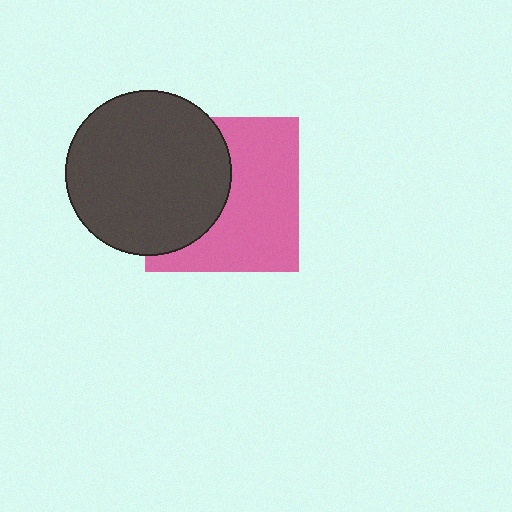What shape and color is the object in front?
The object in front is a dark gray circle.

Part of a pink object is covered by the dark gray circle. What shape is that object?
It is a square.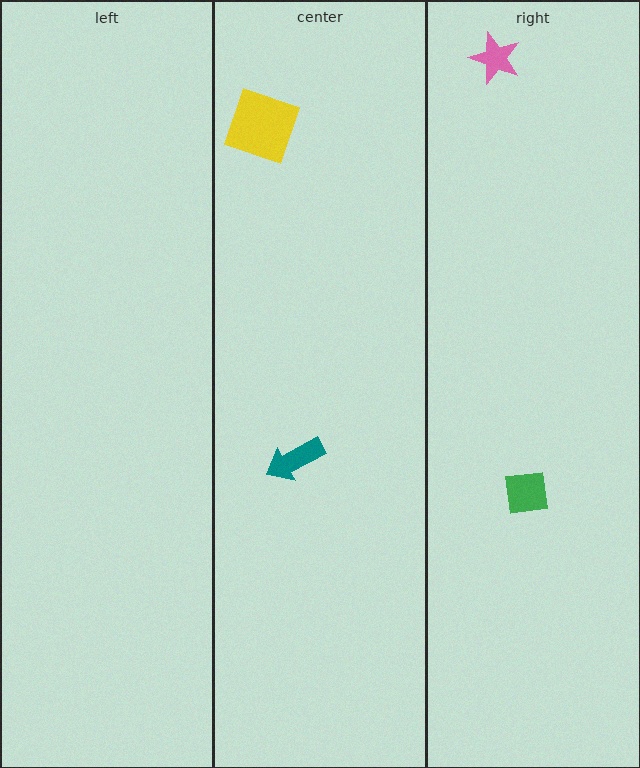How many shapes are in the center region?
2.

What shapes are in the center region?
The yellow square, the teal arrow.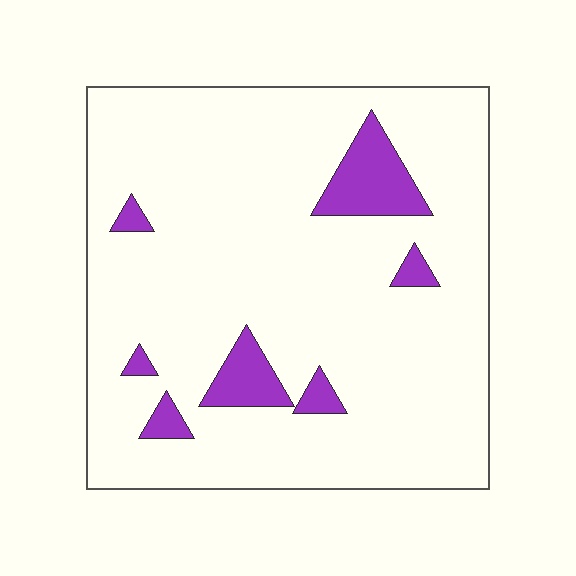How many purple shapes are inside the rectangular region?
7.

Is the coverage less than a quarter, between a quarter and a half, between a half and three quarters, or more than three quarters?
Less than a quarter.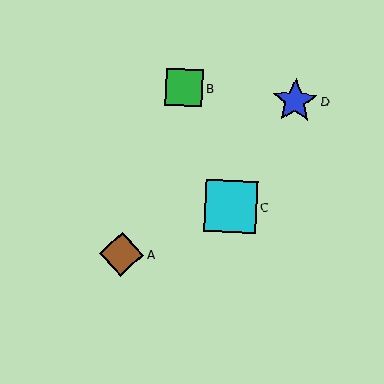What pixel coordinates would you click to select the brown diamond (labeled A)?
Click at (121, 254) to select the brown diamond A.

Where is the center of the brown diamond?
The center of the brown diamond is at (121, 254).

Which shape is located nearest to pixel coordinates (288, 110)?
The blue star (labeled D) at (295, 101) is nearest to that location.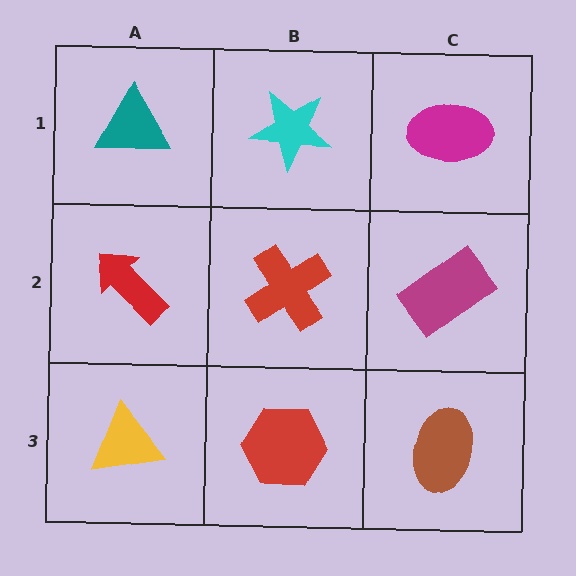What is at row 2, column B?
A red cross.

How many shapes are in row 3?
3 shapes.